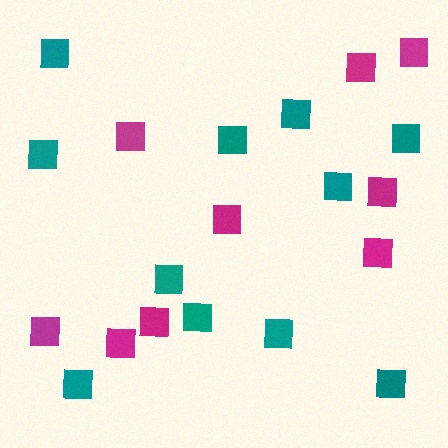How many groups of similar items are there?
There are 2 groups: one group of magenta squares (9) and one group of teal squares (11).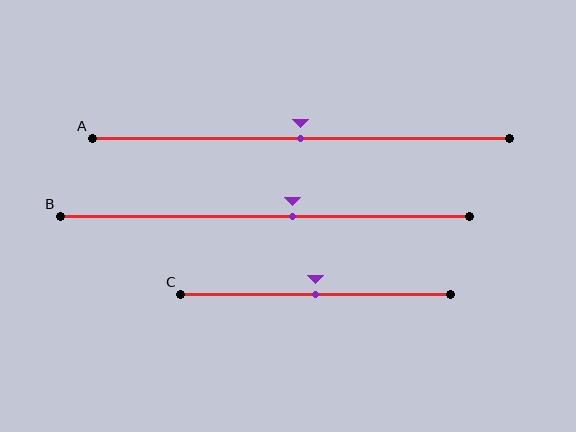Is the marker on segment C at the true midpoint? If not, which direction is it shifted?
Yes, the marker on segment C is at the true midpoint.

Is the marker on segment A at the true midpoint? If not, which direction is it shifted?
Yes, the marker on segment A is at the true midpoint.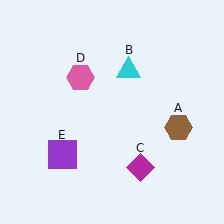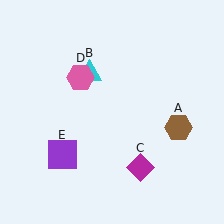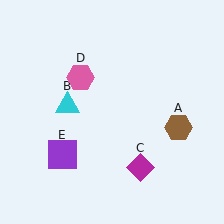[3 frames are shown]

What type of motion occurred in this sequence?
The cyan triangle (object B) rotated counterclockwise around the center of the scene.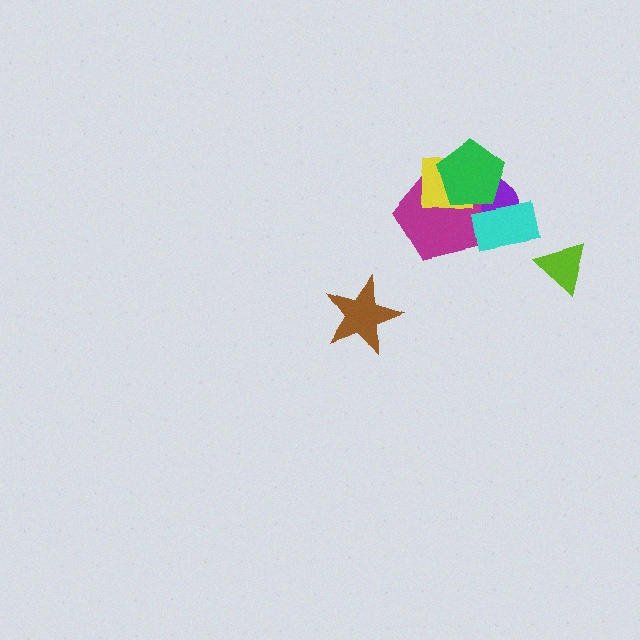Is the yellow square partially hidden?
Yes, it is partially covered by another shape.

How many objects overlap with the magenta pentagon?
4 objects overlap with the magenta pentagon.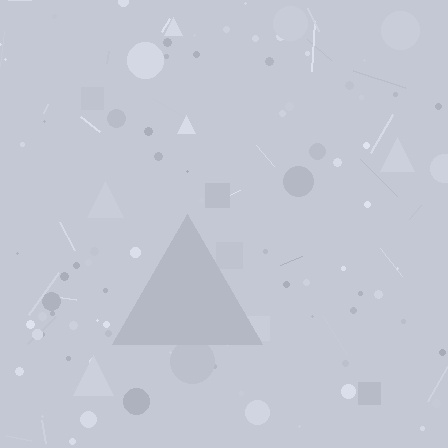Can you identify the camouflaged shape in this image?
The camouflaged shape is a triangle.